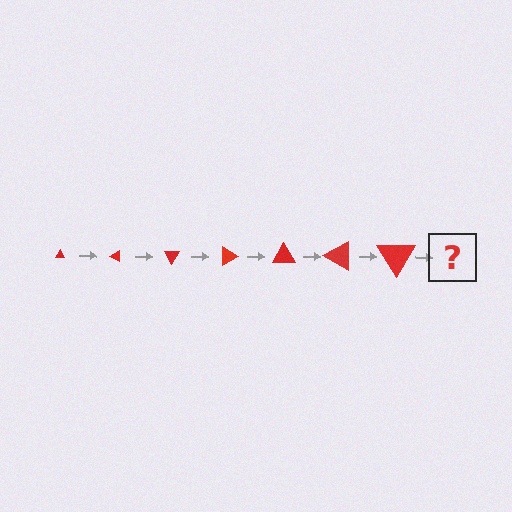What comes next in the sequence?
The next element should be a triangle, larger than the previous one and rotated 210 degrees from the start.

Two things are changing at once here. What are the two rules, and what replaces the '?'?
The two rules are that the triangle grows larger each step and it rotates 30 degrees each step. The '?' should be a triangle, larger than the previous one and rotated 210 degrees from the start.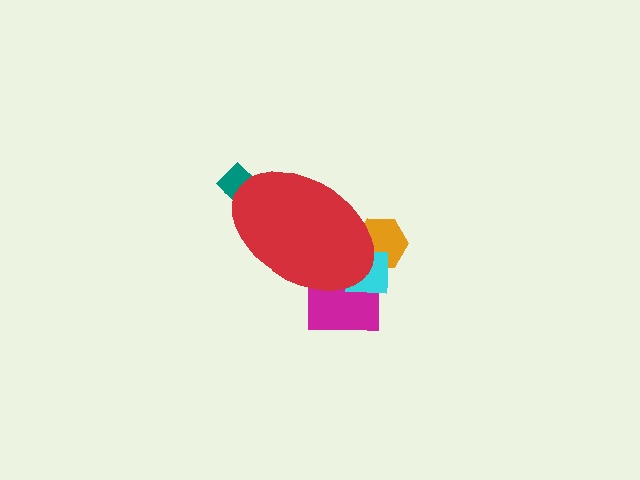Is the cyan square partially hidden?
Yes, the cyan square is partially hidden behind the red ellipse.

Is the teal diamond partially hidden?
Yes, the teal diamond is partially hidden behind the red ellipse.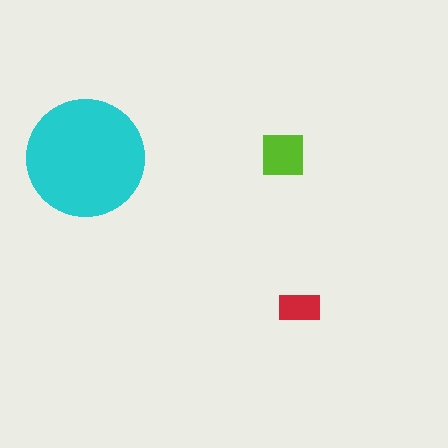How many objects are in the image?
There are 3 objects in the image.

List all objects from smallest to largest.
The red rectangle, the lime square, the cyan circle.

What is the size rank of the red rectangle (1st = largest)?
3rd.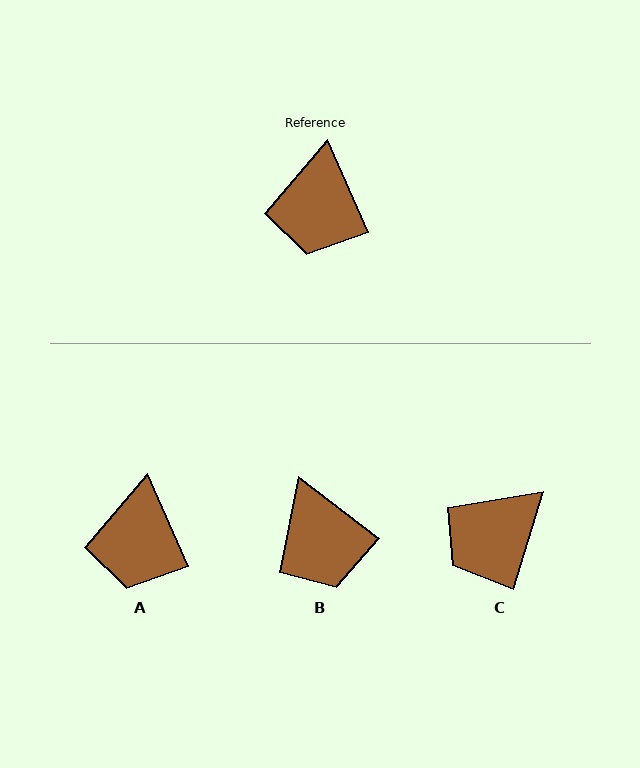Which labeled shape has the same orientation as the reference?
A.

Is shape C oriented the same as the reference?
No, it is off by about 40 degrees.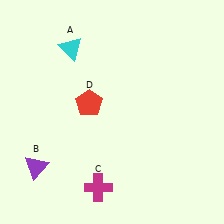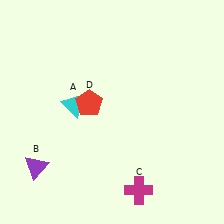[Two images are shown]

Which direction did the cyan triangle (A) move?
The cyan triangle (A) moved down.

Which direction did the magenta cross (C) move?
The magenta cross (C) moved right.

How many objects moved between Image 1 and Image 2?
2 objects moved between the two images.